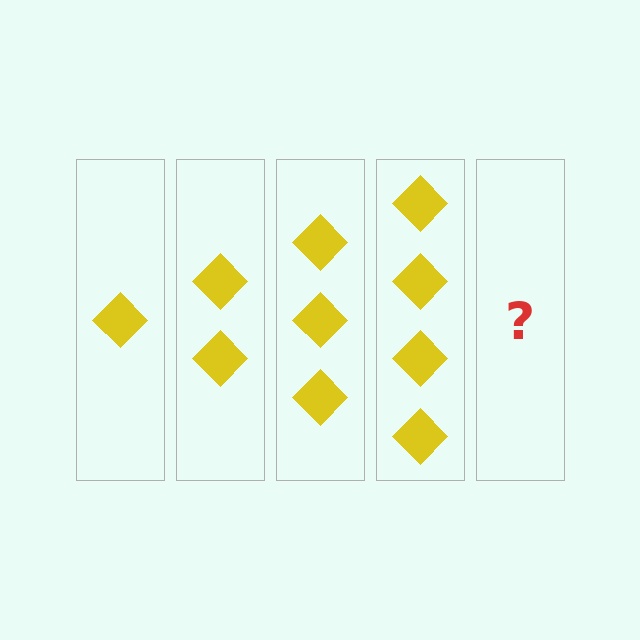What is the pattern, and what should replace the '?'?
The pattern is that each step adds one more diamond. The '?' should be 5 diamonds.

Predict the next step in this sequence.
The next step is 5 diamonds.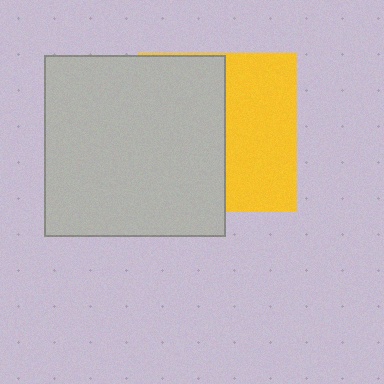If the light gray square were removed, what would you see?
You would see the complete yellow square.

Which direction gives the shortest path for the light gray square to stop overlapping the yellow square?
Moving left gives the shortest separation.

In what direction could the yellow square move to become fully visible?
The yellow square could move right. That would shift it out from behind the light gray square entirely.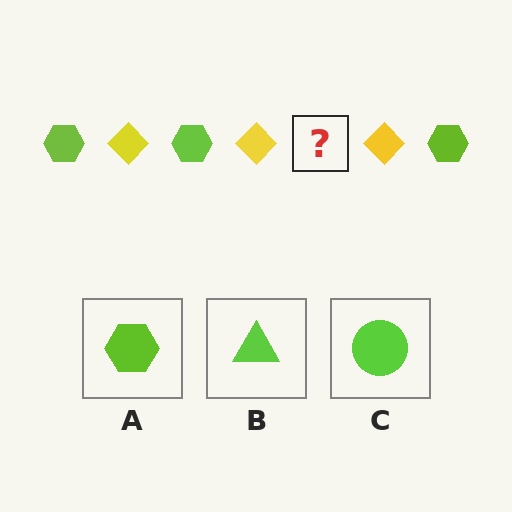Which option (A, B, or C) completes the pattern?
A.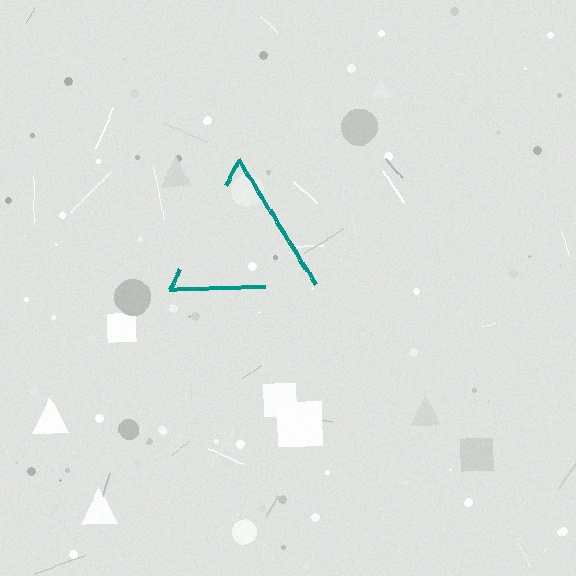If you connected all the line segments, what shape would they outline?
They would outline a triangle.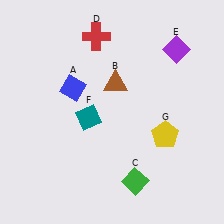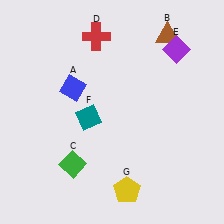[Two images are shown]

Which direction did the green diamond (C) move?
The green diamond (C) moved left.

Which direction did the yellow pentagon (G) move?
The yellow pentagon (G) moved down.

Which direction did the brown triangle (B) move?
The brown triangle (B) moved right.